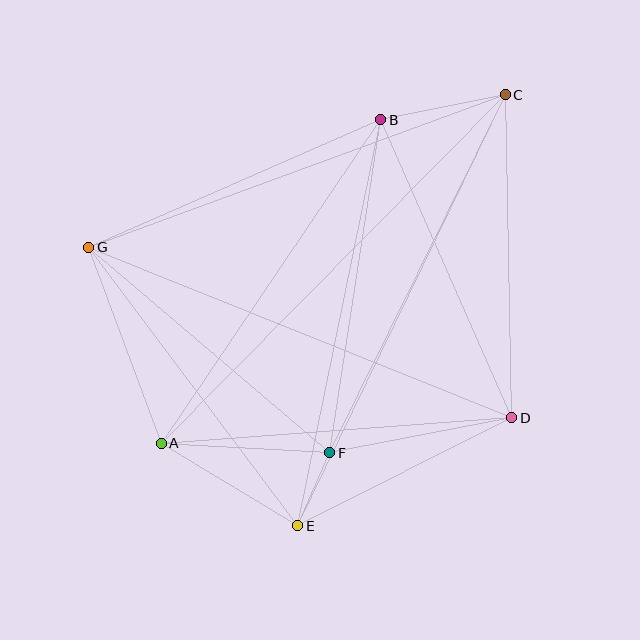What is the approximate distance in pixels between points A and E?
The distance between A and E is approximately 160 pixels.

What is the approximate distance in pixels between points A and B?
The distance between A and B is approximately 391 pixels.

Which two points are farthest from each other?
Points A and C are farthest from each other.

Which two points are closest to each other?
Points E and F are closest to each other.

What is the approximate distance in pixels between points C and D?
The distance between C and D is approximately 323 pixels.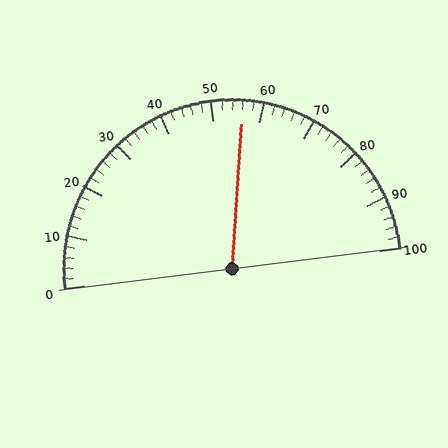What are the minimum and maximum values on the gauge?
The gauge ranges from 0 to 100.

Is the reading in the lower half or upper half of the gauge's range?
The reading is in the upper half of the range (0 to 100).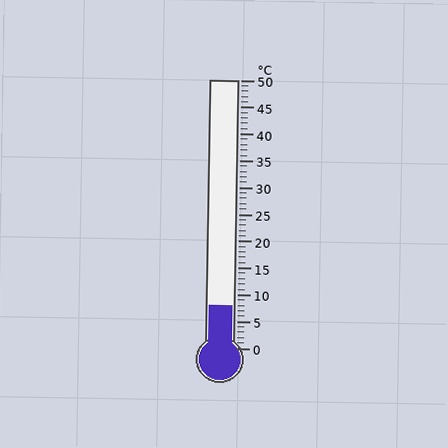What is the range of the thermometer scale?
The thermometer scale ranges from 0°C to 50°C.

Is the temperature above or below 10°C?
The temperature is below 10°C.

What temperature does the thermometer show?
The thermometer shows approximately 8°C.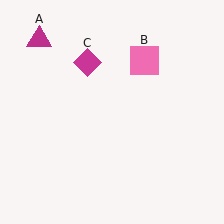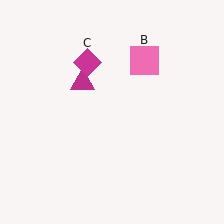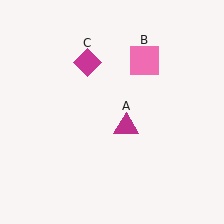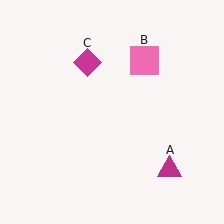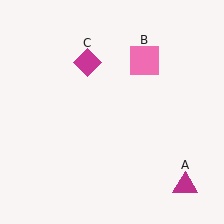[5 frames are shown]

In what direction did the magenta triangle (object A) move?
The magenta triangle (object A) moved down and to the right.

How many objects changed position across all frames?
1 object changed position: magenta triangle (object A).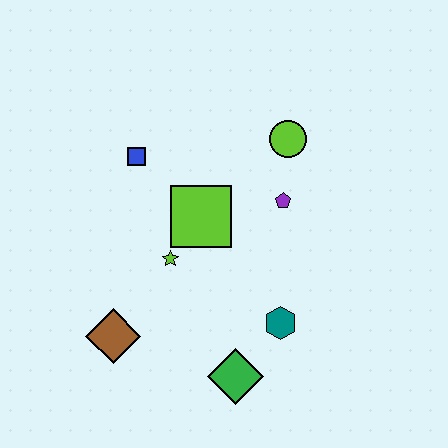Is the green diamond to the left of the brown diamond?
No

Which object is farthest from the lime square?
The green diamond is farthest from the lime square.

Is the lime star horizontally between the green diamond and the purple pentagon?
No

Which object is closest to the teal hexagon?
The green diamond is closest to the teal hexagon.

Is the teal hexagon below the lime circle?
Yes